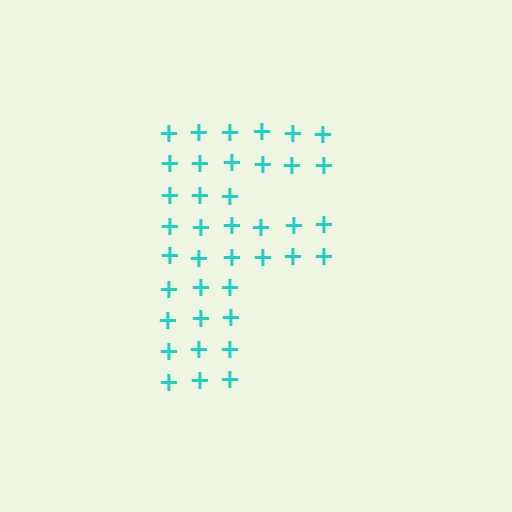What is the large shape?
The large shape is the letter F.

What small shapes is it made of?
It is made of small plus signs.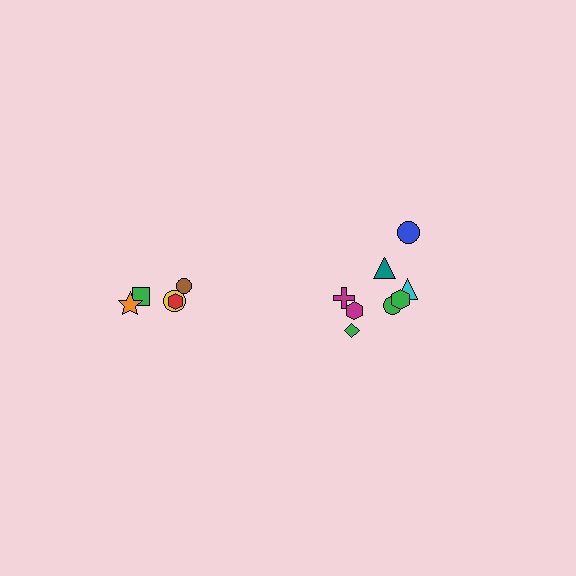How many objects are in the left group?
There are 5 objects.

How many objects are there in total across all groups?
There are 13 objects.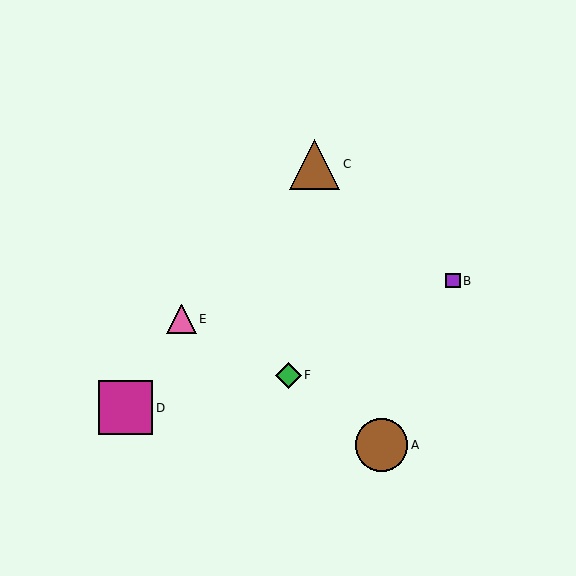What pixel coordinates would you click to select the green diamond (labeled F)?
Click at (289, 375) to select the green diamond F.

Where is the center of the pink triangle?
The center of the pink triangle is at (181, 319).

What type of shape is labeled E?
Shape E is a pink triangle.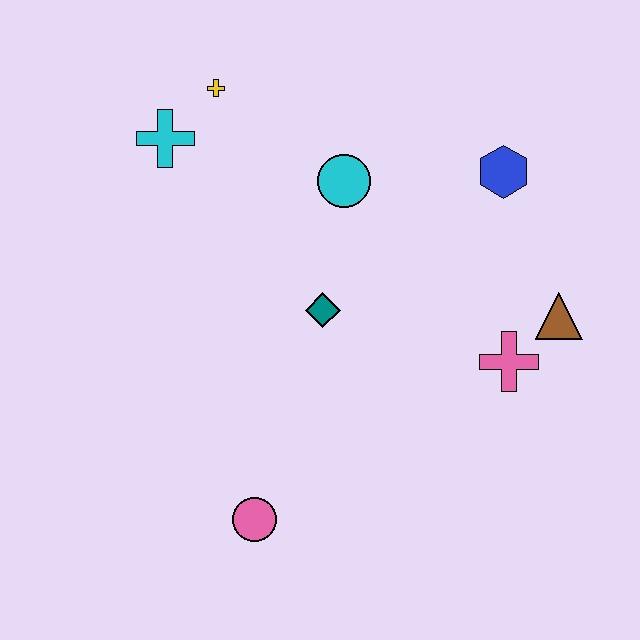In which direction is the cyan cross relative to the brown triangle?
The cyan cross is to the left of the brown triangle.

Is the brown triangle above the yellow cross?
No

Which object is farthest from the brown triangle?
The cyan cross is farthest from the brown triangle.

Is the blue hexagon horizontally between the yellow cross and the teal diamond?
No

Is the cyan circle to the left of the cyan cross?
No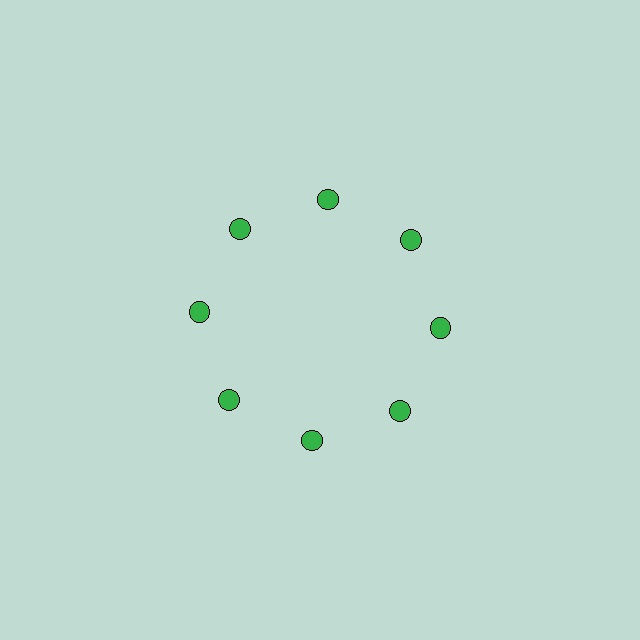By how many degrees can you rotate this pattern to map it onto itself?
The pattern maps onto itself every 45 degrees of rotation.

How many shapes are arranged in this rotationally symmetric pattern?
There are 8 shapes, arranged in 8 groups of 1.